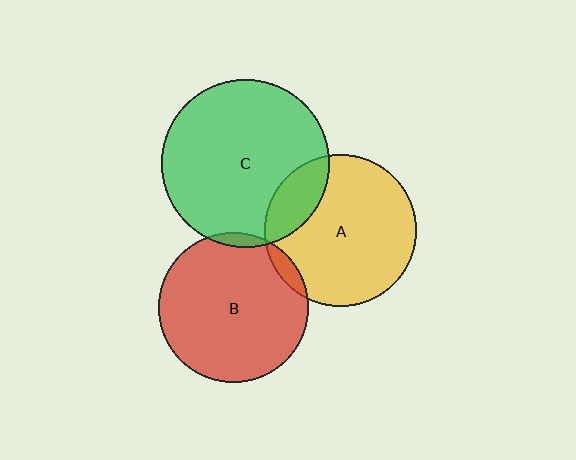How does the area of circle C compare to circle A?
Approximately 1.2 times.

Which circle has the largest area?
Circle C (green).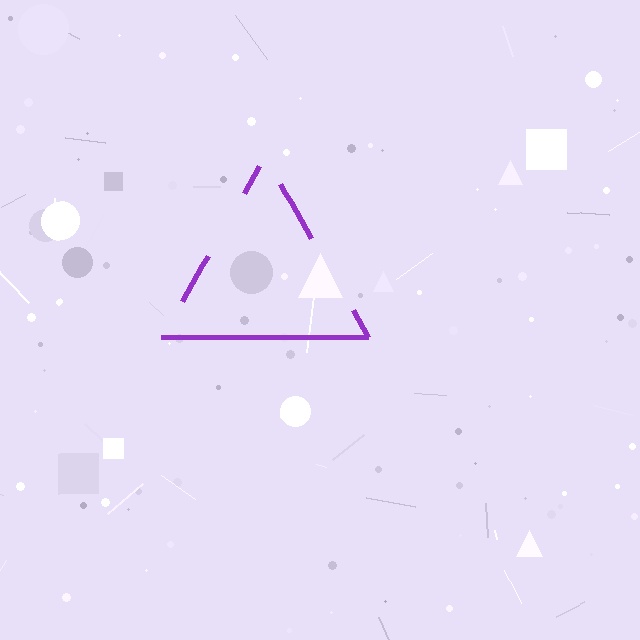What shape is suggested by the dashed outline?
The dashed outline suggests a triangle.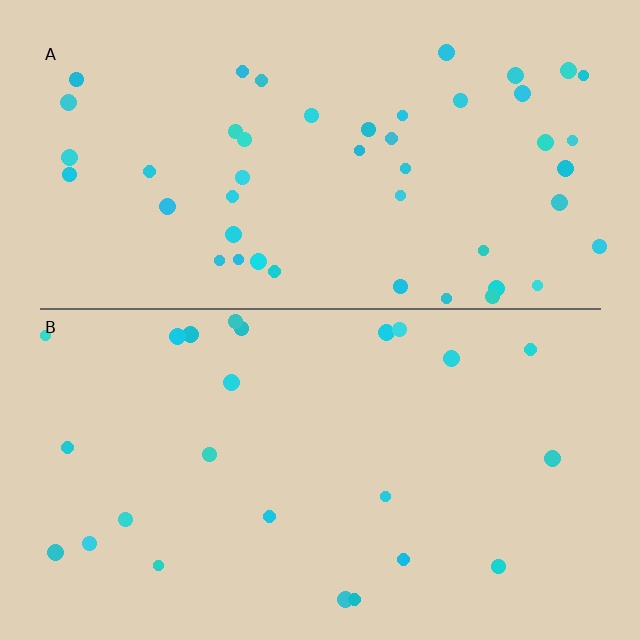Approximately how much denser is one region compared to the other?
Approximately 1.9× — region A over region B.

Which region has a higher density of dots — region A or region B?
A (the top).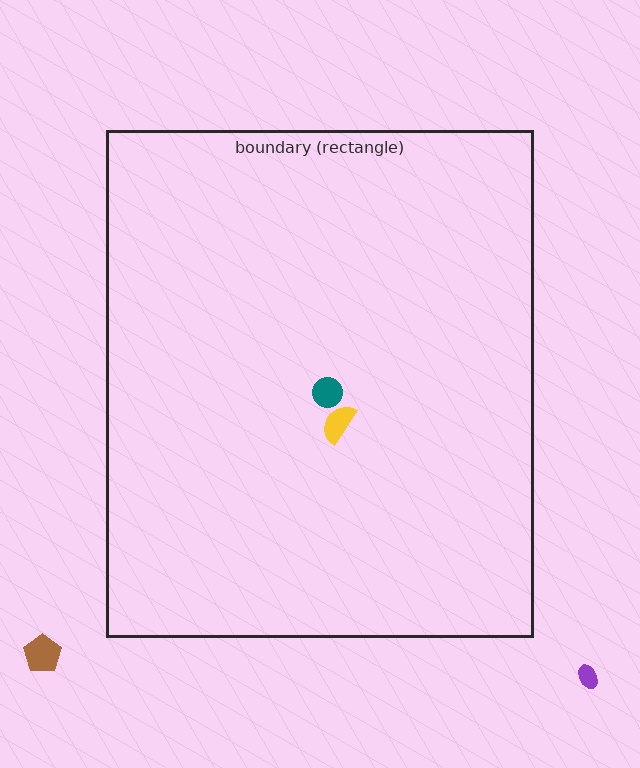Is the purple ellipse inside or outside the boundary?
Outside.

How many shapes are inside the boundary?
2 inside, 2 outside.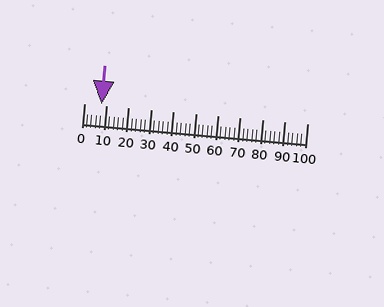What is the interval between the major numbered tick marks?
The major tick marks are spaced 10 units apart.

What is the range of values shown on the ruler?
The ruler shows values from 0 to 100.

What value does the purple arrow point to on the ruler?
The purple arrow points to approximately 8.